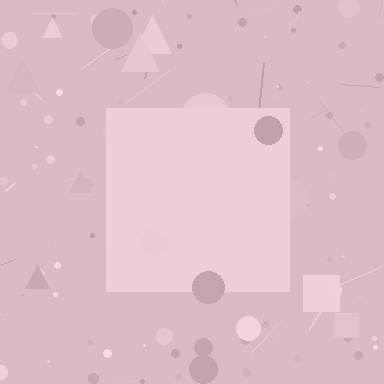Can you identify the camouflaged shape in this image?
The camouflaged shape is a square.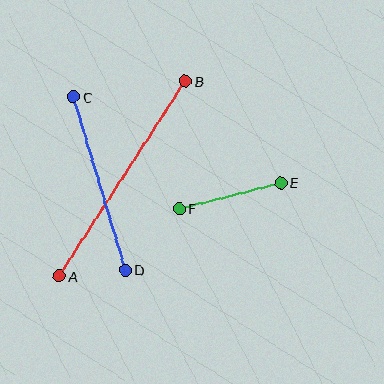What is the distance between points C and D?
The distance is approximately 181 pixels.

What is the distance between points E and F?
The distance is approximately 105 pixels.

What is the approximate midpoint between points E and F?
The midpoint is at approximately (230, 196) pixels.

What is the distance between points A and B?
The distance is approximately 232 pixels.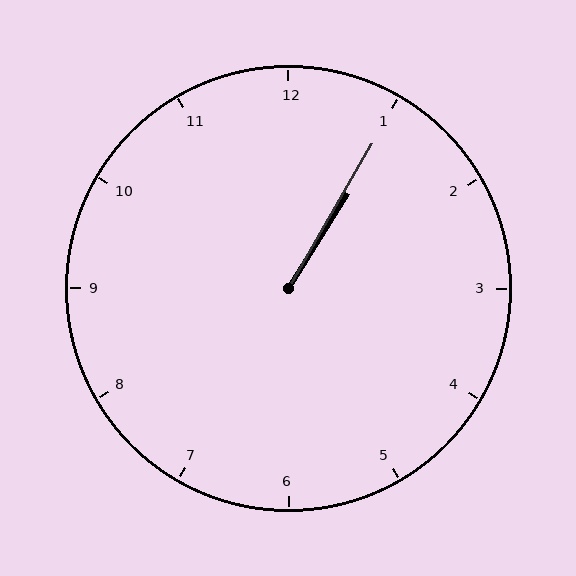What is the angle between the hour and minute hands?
Approximately 2 degrees.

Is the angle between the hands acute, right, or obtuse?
It is acute.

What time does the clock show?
1:05.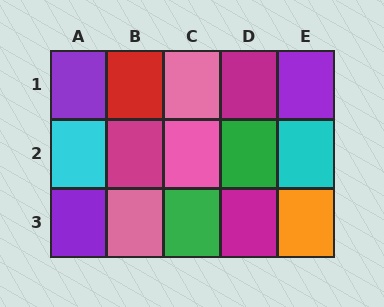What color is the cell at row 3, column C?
Green.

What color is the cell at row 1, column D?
Magenta.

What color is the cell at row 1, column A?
Purple.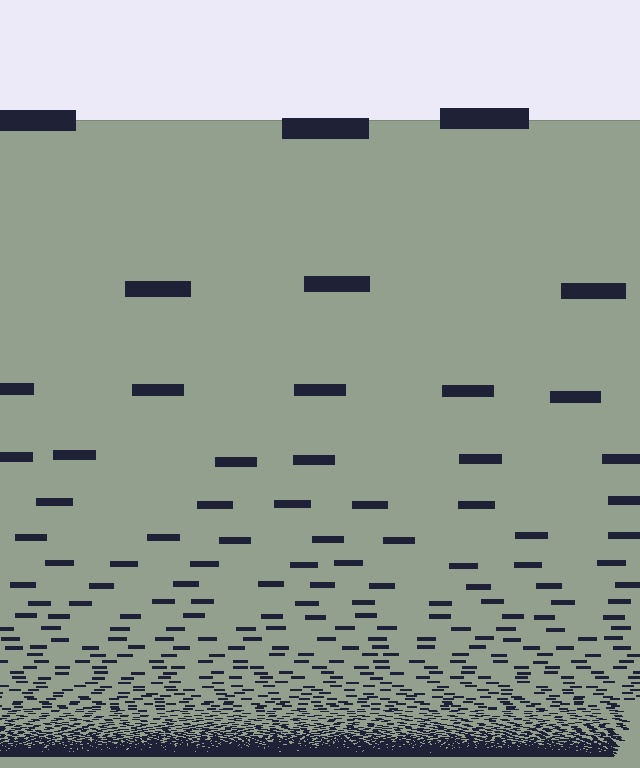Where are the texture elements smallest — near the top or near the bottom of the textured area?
Near the bottom.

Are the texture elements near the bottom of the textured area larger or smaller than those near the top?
Smaller. The gradient is inverted — elements near the bottom are smaller and denser.